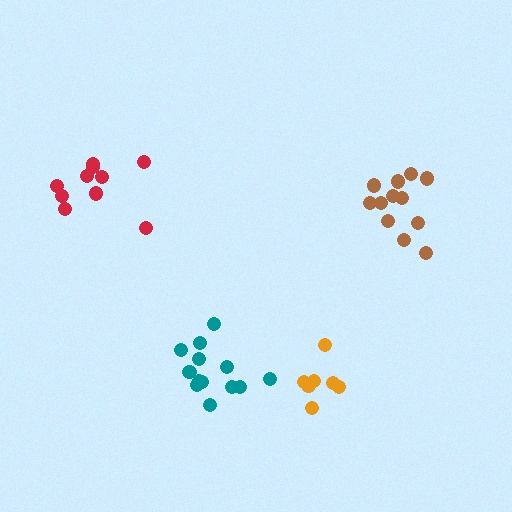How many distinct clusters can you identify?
There are 4 distinct clusters.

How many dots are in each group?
Group 1: 12 dots, Group 2: 10 dots, Group 3: 7 dots, Group 4: 13 dots (42 total).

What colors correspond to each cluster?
The clusters are colored: brown, red, orange, teal.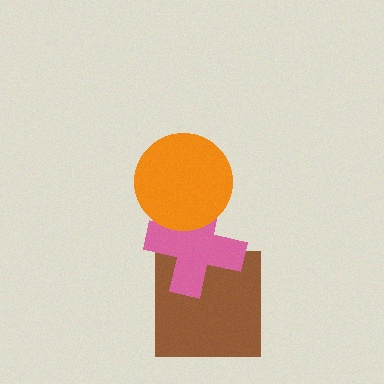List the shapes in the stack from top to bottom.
From top to bottom: the orange circle, the pink cross, the brown square.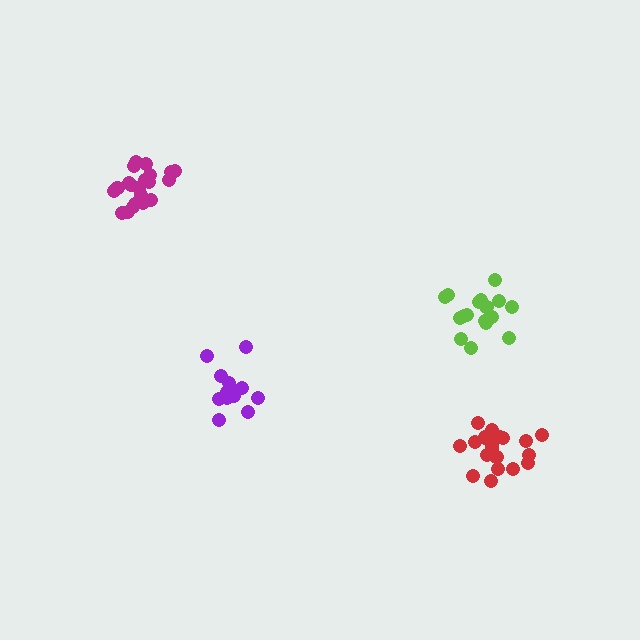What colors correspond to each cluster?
The clusters are colored: purple, magenta, lime, red.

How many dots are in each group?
Group 1: 15 dots, Group 2: 21 dots, Group 3: 17 dots, Group 4: 19 dots (72 total).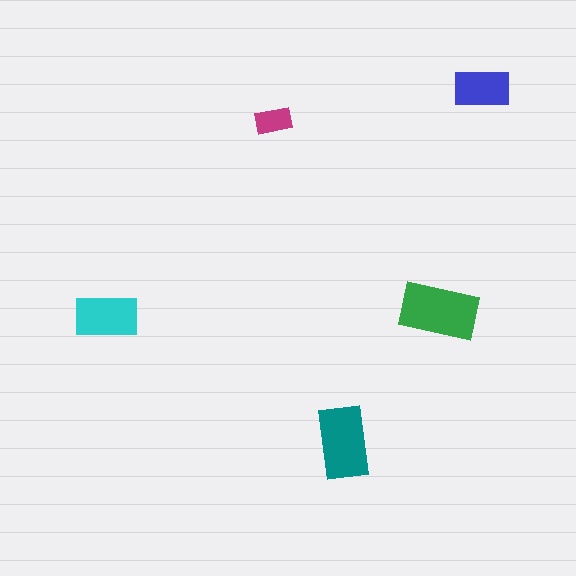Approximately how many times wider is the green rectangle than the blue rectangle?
About 1.5 times wider.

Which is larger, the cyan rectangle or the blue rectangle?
The cyan one.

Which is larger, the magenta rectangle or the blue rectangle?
The blue one.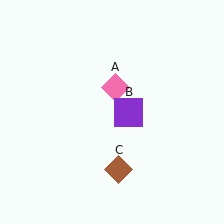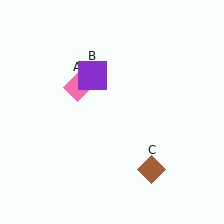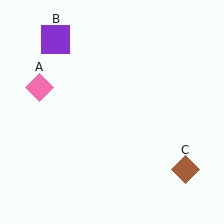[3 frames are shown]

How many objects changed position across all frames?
3 objects changed position: pink diamond (object A), purple square (object B), brown diamond (object C).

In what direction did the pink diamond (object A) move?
The pink diamond (object A) moved left.